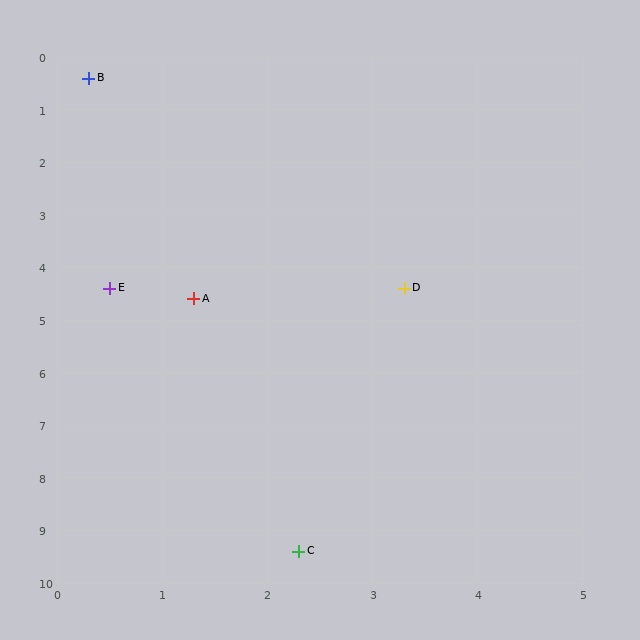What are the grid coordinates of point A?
Point A is at approximately (1.3, 4.6).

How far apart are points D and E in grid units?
Points D and E are about 2.8 grid units apart.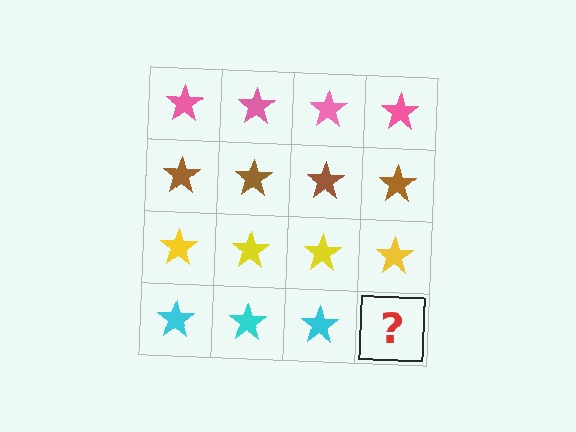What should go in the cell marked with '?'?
The missing cell should contain a cyan star.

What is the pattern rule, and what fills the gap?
The rule is that each row has a consistent color. The gap should be filled with a cyan star.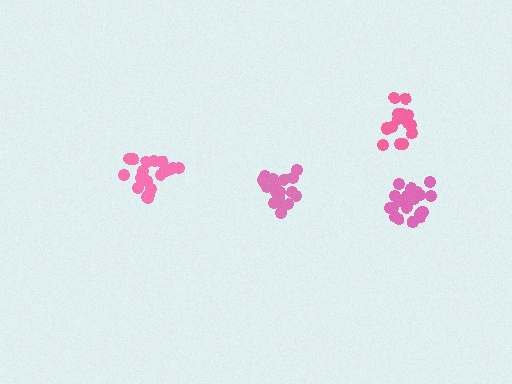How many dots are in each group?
Group 1: 15 dots, Group 2: 20 dots, Group 3: 21 dots, Group 4: 21 dots (77 total).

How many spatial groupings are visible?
There are 4 spatial groupings.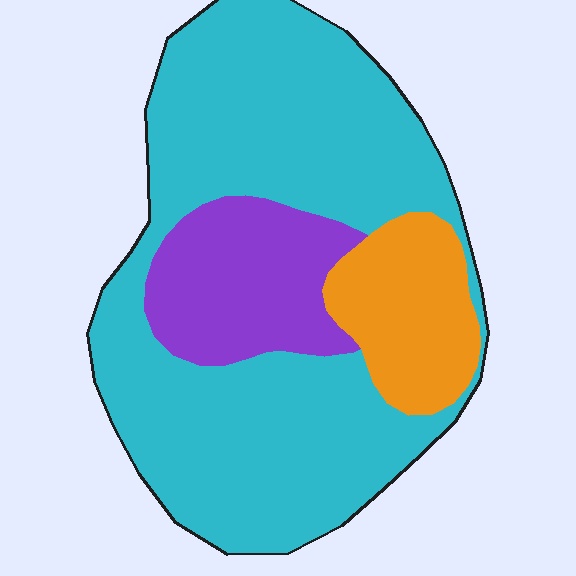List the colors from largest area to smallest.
From largest to smallest: cyan, purple, orange.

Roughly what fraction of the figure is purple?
Purple takes up between a sixth and a third of the figure.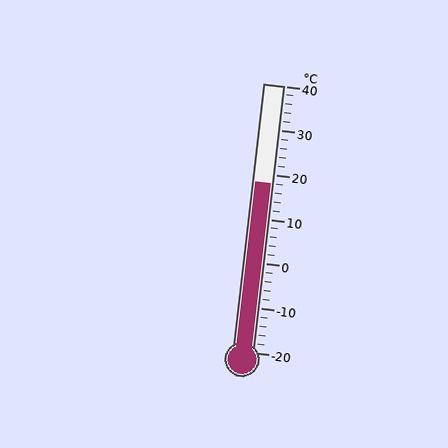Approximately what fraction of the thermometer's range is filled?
The thermometer is filled to approximately 65% of its range.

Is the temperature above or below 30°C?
The temperature is below 30°C.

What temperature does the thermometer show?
The thermometer shows approximately 18°C.